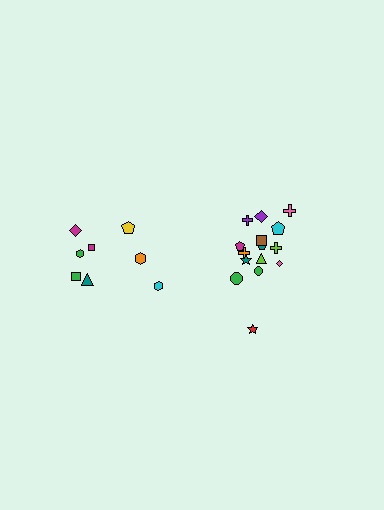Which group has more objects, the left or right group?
The right group.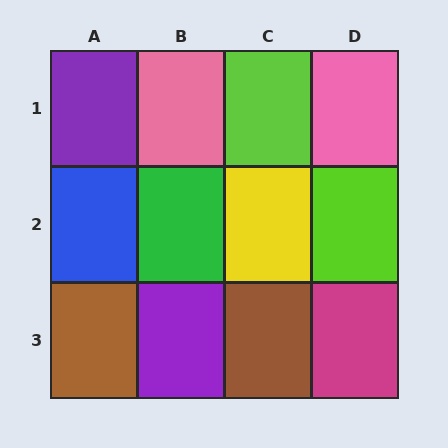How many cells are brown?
2 cells are brown.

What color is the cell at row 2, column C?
Yellow.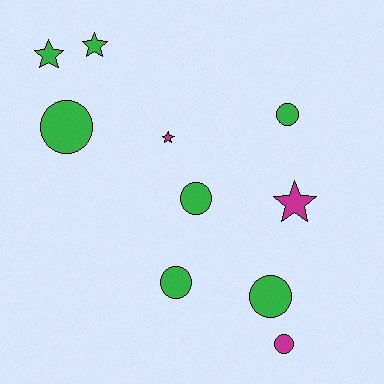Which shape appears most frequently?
Circle, with 6 objects.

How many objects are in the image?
There are 10 objects.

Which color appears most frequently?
Green, with 7 objects.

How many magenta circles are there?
There is 1 magenta circle.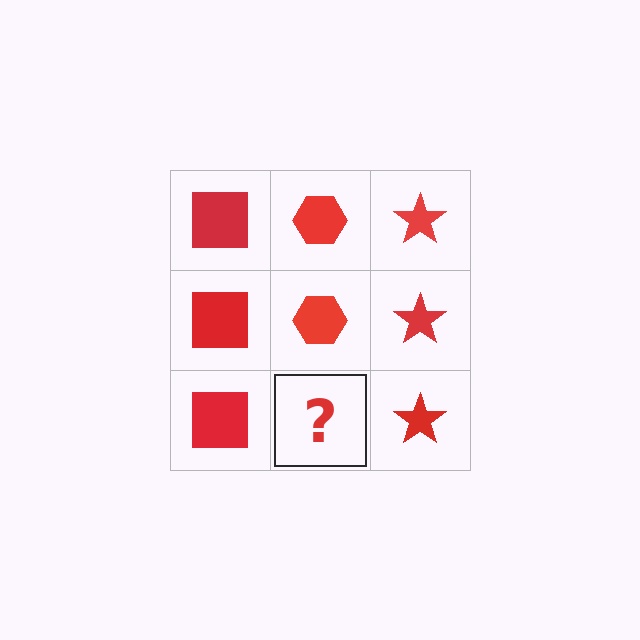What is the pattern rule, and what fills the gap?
The rule is that each column has a consistent shape. The gap should be filled with a red hexagon.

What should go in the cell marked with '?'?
The missing cell should contain a red hexagon.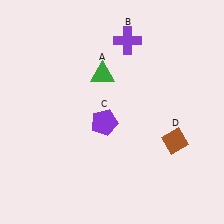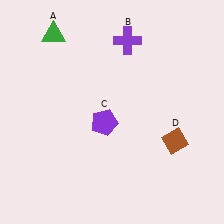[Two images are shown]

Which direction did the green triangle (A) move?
The green triangle (A) moved left.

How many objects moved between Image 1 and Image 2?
1 object moved between the two images.